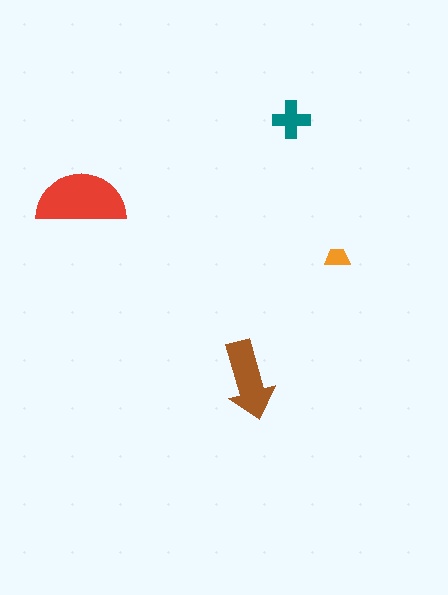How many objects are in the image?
There are 4 objects in the image.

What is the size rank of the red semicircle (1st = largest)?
1st.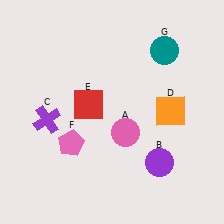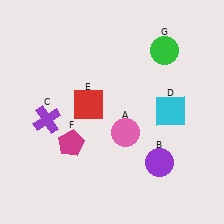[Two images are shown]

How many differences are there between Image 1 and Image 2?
There are 3 differences between the two images.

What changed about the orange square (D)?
In Image 1, D is orange. In Image 2, it changed to cyan.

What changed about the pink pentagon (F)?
In Image 1, F is pink. In Image 2, it changed to magenta.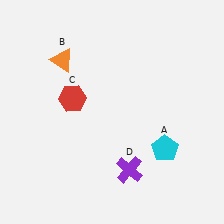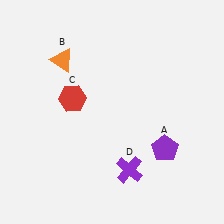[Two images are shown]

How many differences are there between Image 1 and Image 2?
There is 1 difference between the two images.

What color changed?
The pentagon (A) changed from cyan in Image 1 to purple in Image 2.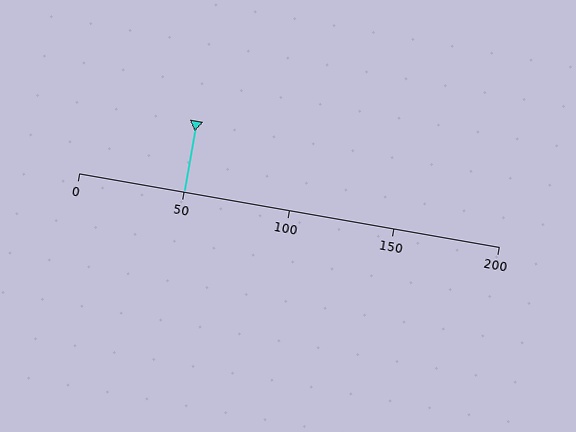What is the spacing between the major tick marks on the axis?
The major ticks are spaced 50 apart.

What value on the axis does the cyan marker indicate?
The marker indicates approximately 50.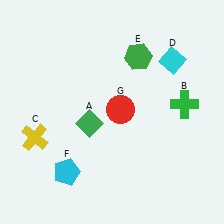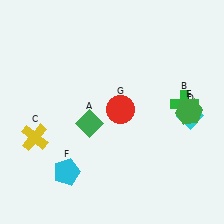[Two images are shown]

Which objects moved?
The objects that moved are: the cyan diamond (D), the green hexagon (E).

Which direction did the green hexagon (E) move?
The green hexagon (E) moved down.